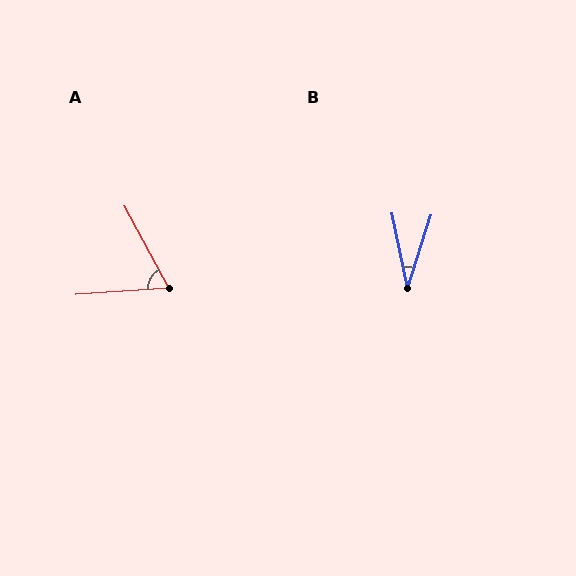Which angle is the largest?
A, at approximately 66 degrees.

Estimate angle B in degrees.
Approximately 29 degrees.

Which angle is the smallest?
B, at approximately 29 degrees.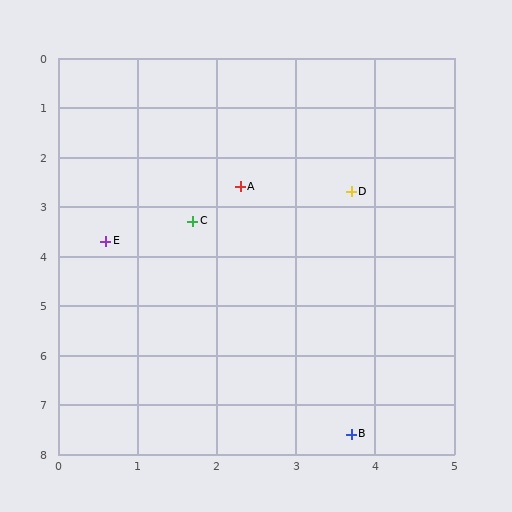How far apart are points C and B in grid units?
Points C and B are about 4.7 grid units apart.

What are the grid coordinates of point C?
Point C is at approximately (1.7, 3.3).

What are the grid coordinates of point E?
Point E is at approximately (0.6, 3.7).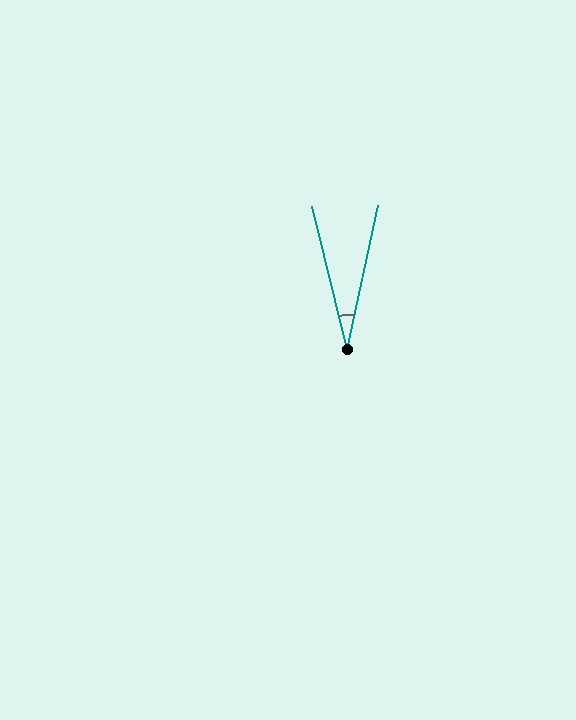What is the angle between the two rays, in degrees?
Approximately 26 degrees.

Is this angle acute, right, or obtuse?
It is acute.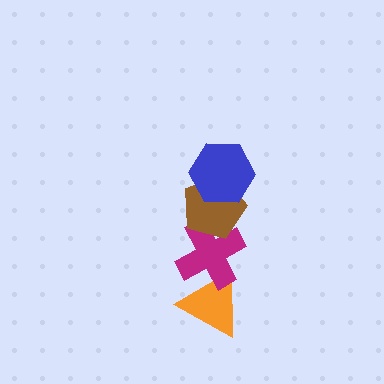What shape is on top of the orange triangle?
The magenta cross is on top of the orange triangle.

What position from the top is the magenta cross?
The magenta cross is 3rd from the top.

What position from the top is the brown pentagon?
The brown pentagon is 2nd from the top.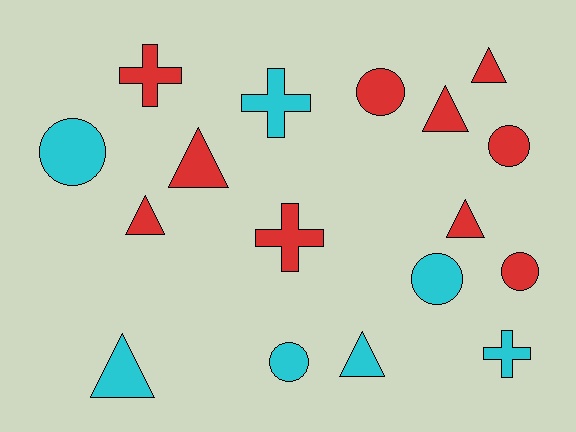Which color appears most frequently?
Red, with 10 objects.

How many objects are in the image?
There are 17 objects.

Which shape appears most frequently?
Triangle, with 7 objects.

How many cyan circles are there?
There are 3 cyan circles.